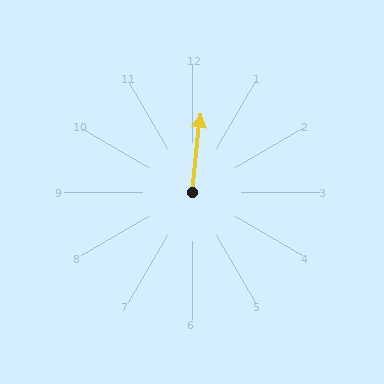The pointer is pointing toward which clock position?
Roughly 12 o'clock.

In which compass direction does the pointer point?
North.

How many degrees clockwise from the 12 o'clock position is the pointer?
Approximately 6 degrees.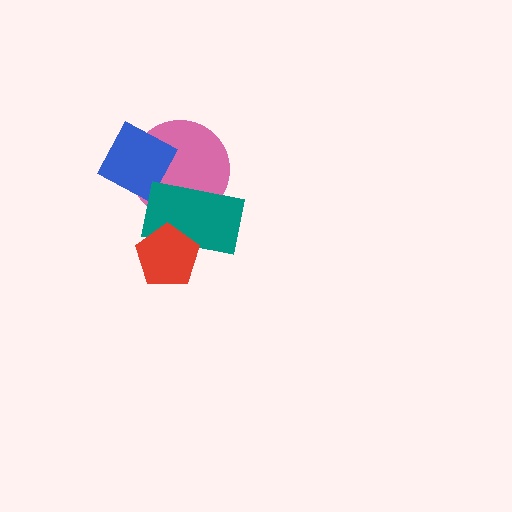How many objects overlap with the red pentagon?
1 object overlaps with the red pentagon.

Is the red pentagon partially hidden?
No, no other shape covers it.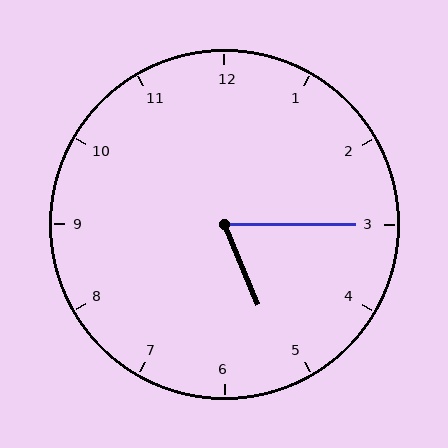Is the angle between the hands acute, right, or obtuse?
It is acute.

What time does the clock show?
5:15.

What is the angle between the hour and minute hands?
Approximately 68 degrees.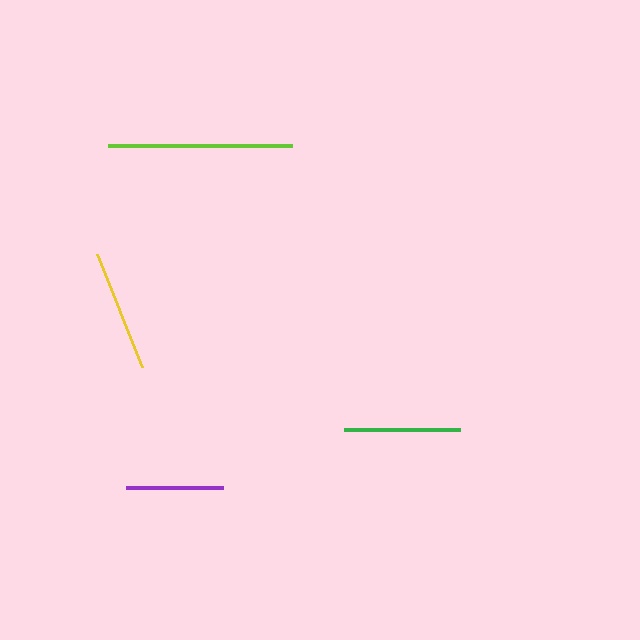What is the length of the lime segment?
The lime segment is approximately 185 pixels long.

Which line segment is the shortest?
The purple line is the shortest at approximately 97 pixels.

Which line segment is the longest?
The lime line is the longest at approximately 185 pixels.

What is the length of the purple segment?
The purple segment is approximately 97 pixels long.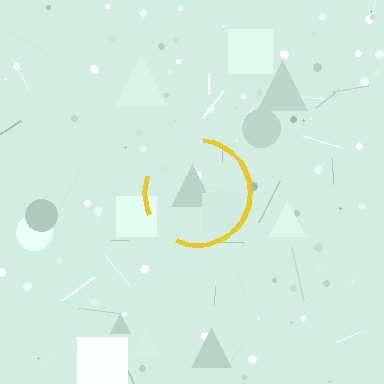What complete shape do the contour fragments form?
The contour fragments form a circle.